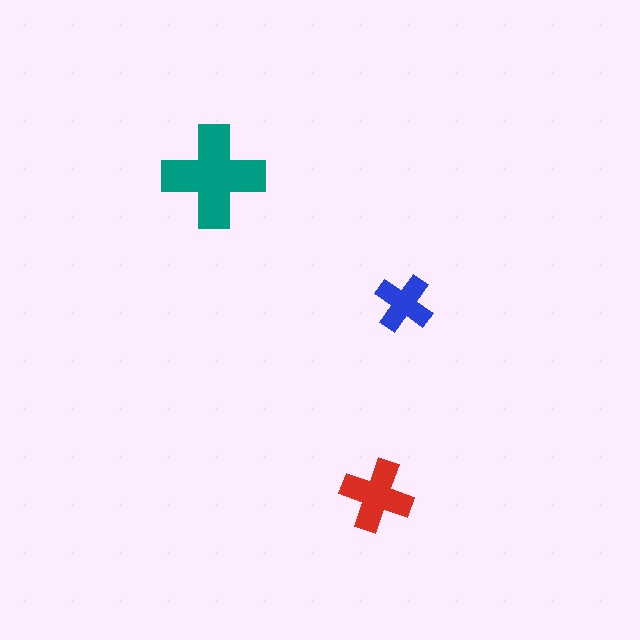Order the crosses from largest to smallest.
the teal one, the red one, the blue one.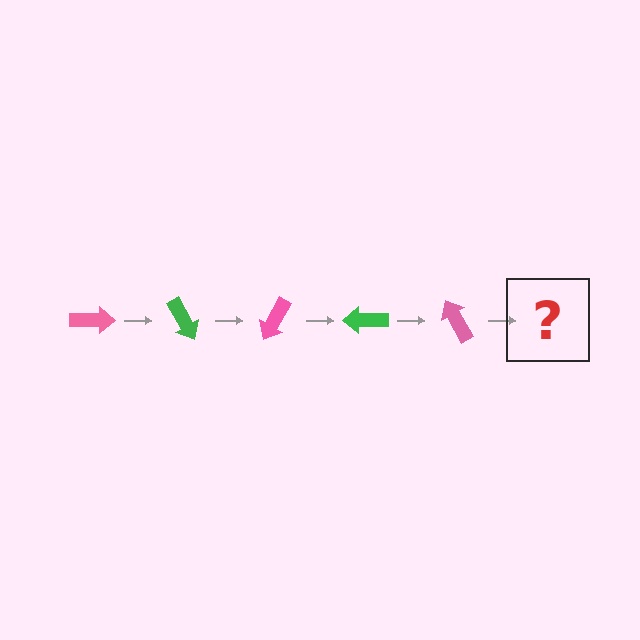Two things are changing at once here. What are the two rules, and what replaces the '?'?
The two rules are that it rotates 60 degrees each step and the color cycles through pink and green. The '?' should be a green arrow, rotated 300 degrees from the start.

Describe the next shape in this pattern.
It should be a green arrow, rotated 300 degrees from the start.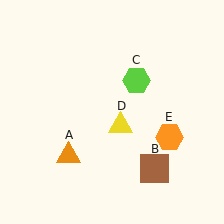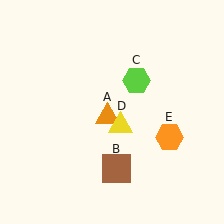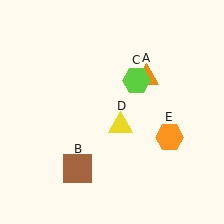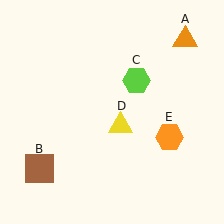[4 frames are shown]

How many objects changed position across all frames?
2 objects changed position: orange triangle (object A), brown square (object B).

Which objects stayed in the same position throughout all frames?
Lime hexagon (object C) and yellow triangle (object D) and orange hexagon (object E) remained stationary.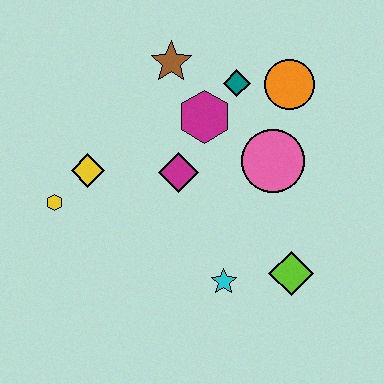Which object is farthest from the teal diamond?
The yellow hexagon is farthest from the teal diamond.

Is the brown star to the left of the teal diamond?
Yes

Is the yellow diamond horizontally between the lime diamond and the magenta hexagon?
No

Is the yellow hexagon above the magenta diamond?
No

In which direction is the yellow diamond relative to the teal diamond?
The yellow diamond is to the left of the teal diamond.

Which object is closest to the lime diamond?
The cyan star is closest to the lime diamond.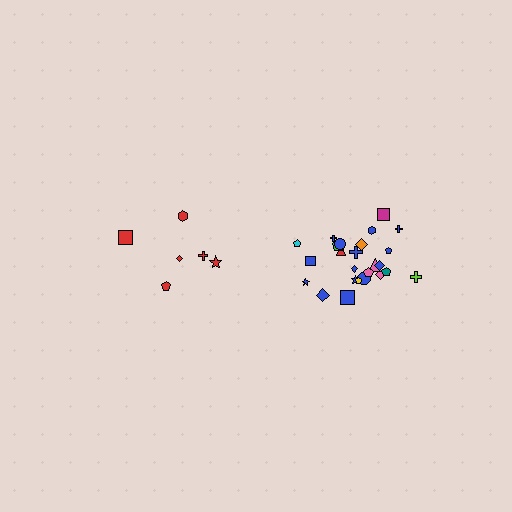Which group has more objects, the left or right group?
The right group.